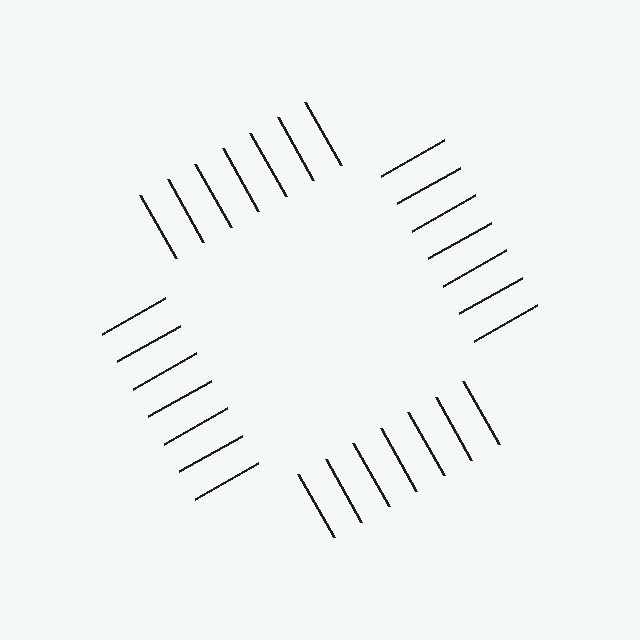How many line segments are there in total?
28 — 7 along each of the 4 edges.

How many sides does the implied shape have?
4 sides — the line-ends trace a square.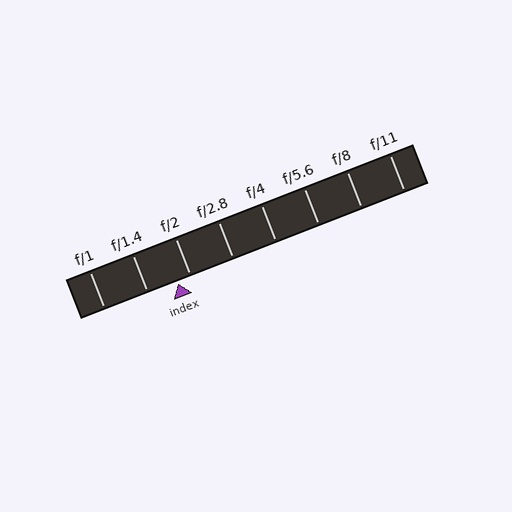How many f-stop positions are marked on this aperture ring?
There are 8 f-stop positions marked.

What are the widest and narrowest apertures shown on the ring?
The widest aperture shown is f/1 and the narrowest is f/11.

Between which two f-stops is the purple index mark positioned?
The index mark is between f/1.4 and f/2.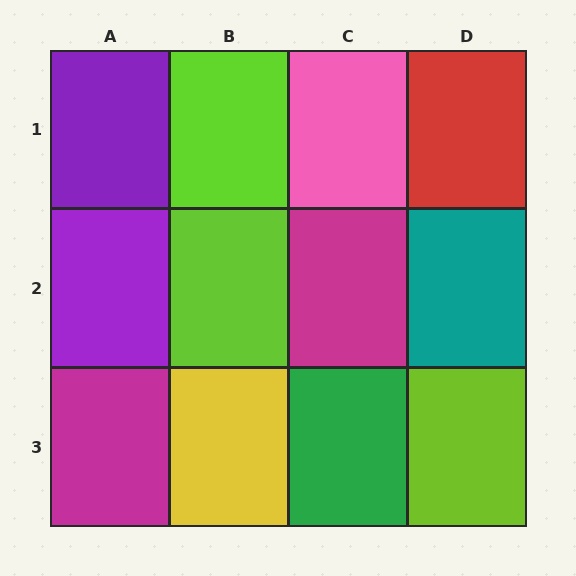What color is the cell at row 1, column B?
Lime.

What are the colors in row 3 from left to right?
Magenta, yellow, green, lime.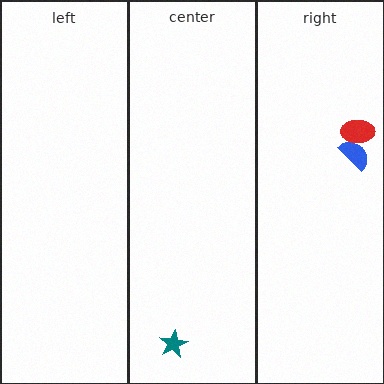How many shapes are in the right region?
2.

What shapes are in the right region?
The blue semicircle, the red ellipse.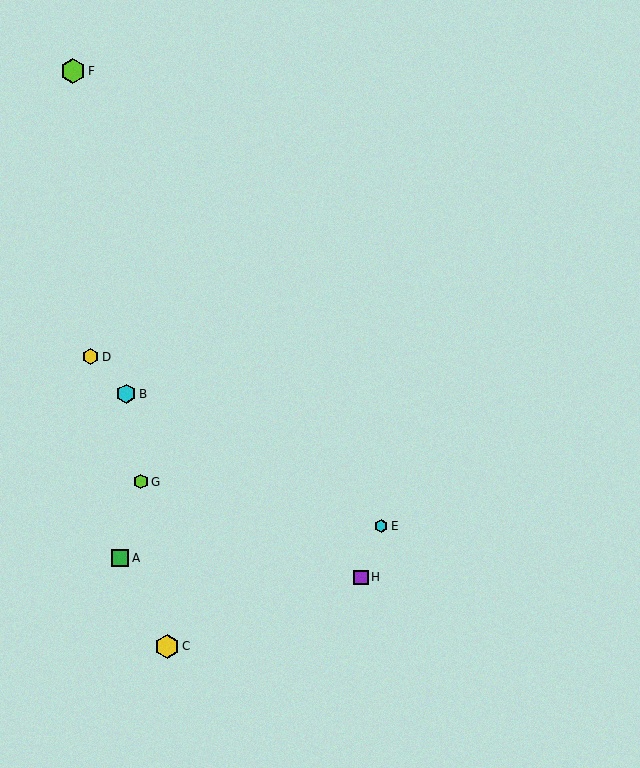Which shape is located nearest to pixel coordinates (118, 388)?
The cyan hexagon (labeled B) at (126, 394) is nearest to that location.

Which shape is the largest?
The lime hexagon (labeled F) is the largest.